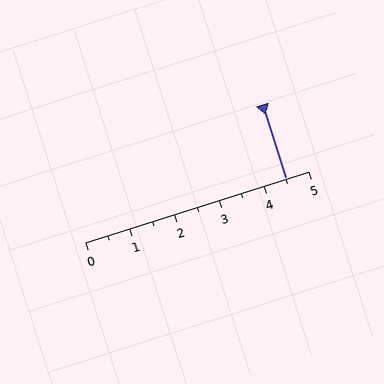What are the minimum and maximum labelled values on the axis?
The axis runs from 0 to 5.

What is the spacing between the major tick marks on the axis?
The major ticks are spaced 1 apart.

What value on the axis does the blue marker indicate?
The marker indicates approximately 4.5.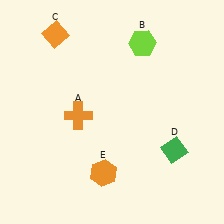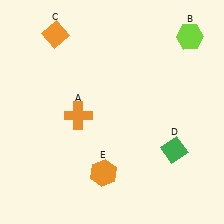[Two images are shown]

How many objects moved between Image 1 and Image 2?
1 object moved between the two images.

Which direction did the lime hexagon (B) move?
The lime hexagon (B) moved right.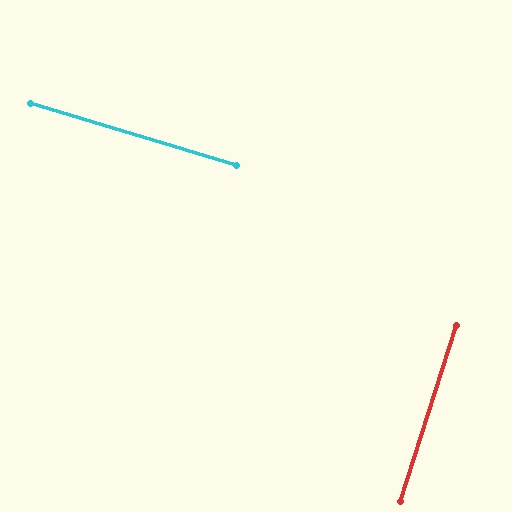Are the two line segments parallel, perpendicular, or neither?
Perpendicular — they meet at approximately 89°.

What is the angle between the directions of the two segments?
Approximately 89 degrees.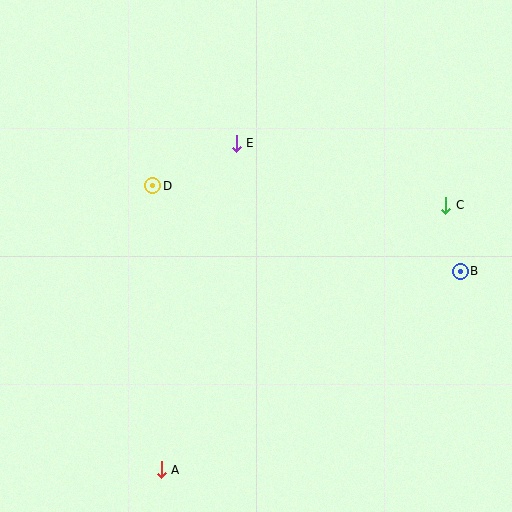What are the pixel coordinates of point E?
Point E is at (236, 143).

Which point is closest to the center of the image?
Point E at (236, 143) is closest to the center.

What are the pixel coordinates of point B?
Point B is at (460, 271).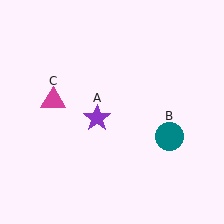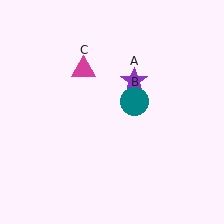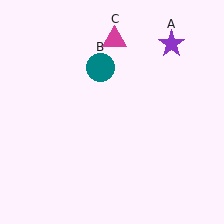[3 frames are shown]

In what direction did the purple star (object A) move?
The purple star (object A) moved up and to the right.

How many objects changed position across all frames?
3 objects changed position: purple star (object A), teal circle (object B), magenta triangle (object C).